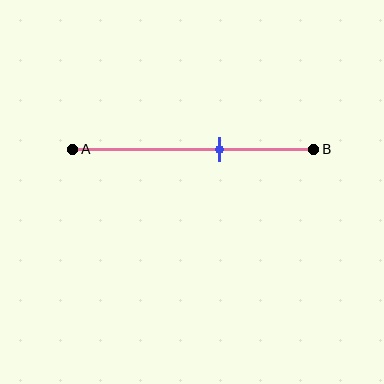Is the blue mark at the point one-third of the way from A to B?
No, the mark is at about 60% from A, not at the 33% one-third point.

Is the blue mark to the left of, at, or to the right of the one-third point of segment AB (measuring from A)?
The blue mark is to the right of the one-third point of segment AB.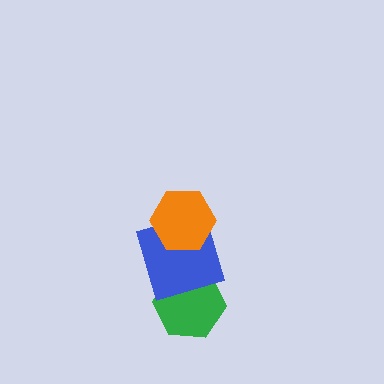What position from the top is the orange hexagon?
The orange hexagon is 1st from the top.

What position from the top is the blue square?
The blue square is 2nd from the top.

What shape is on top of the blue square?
The orange hexagon is on top of the blue square.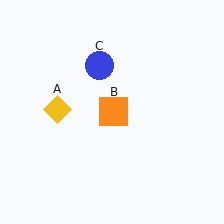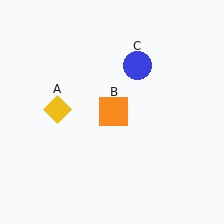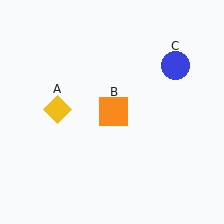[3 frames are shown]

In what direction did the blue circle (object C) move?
The blue circle (object C) moved right.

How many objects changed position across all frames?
1 object changed position: blue circle (object C).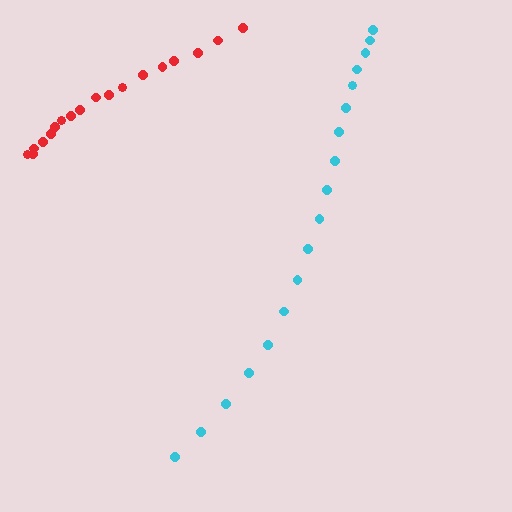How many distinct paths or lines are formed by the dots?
There are 2 distinct paths.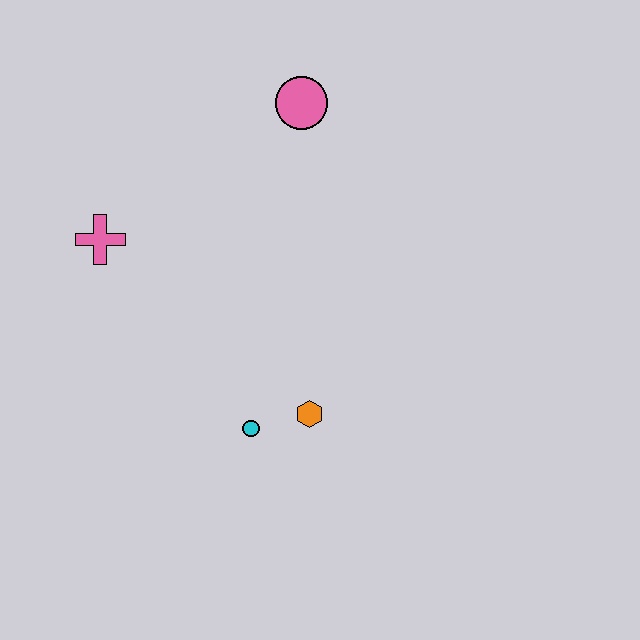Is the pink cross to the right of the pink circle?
No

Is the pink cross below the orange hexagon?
No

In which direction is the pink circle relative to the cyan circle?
The pink circle is above the cyan circle.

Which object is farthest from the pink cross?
The orange hexagon is farthest from the pink cross.